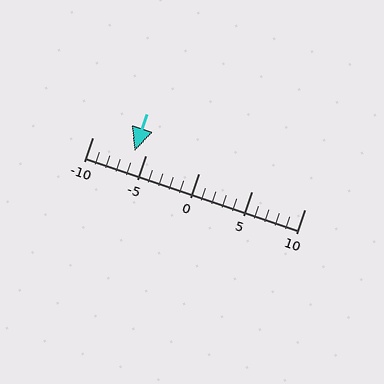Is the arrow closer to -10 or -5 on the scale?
The arrow is closer to -5.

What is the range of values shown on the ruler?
The ruler shows values from -10 to 10.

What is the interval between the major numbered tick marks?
The major tick marks are spaced 5 units apart.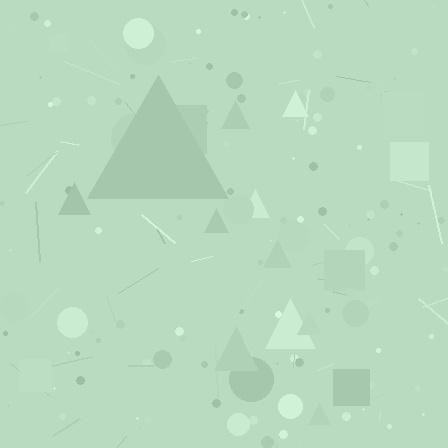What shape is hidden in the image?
A triangle is hidden in the image.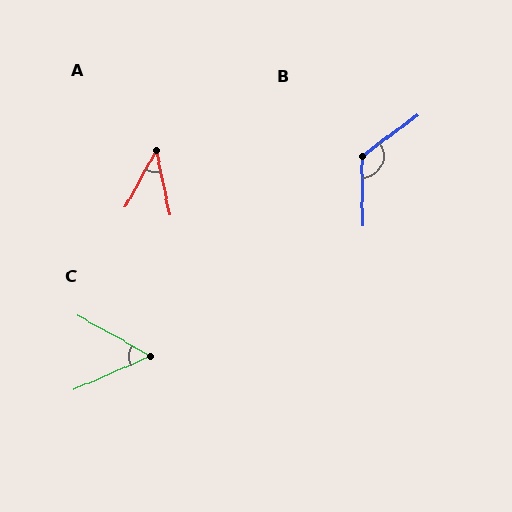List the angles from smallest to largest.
A (41°), C (53°), B (126°).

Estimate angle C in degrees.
Approximately 53 degrees.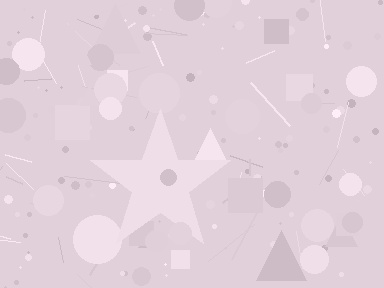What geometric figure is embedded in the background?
A star is embedded in the background.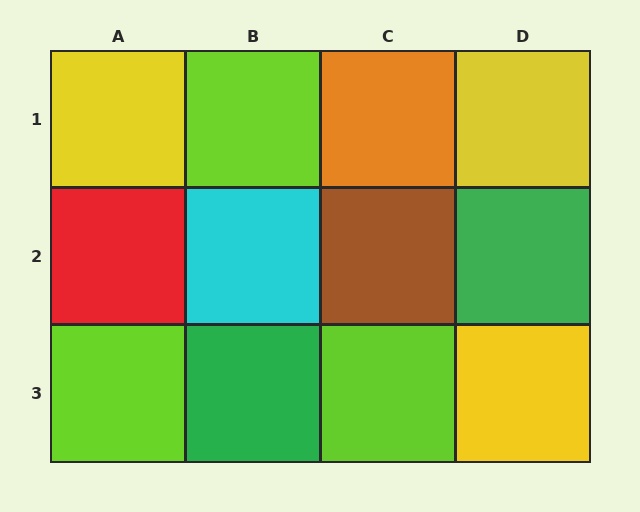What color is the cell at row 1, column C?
Orange.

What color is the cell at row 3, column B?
Green.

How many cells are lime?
3 cells are lime.